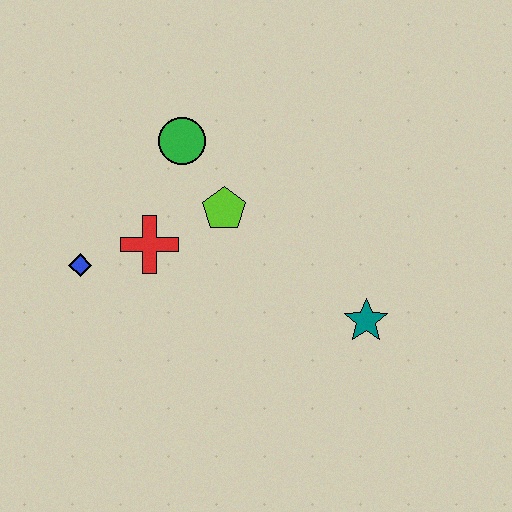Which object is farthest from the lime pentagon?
The teal star is farthest from the lime pentagon.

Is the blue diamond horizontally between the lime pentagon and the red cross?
No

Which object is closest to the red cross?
The blue diamond is closest to the red cross.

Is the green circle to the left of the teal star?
Yes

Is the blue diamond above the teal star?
Yes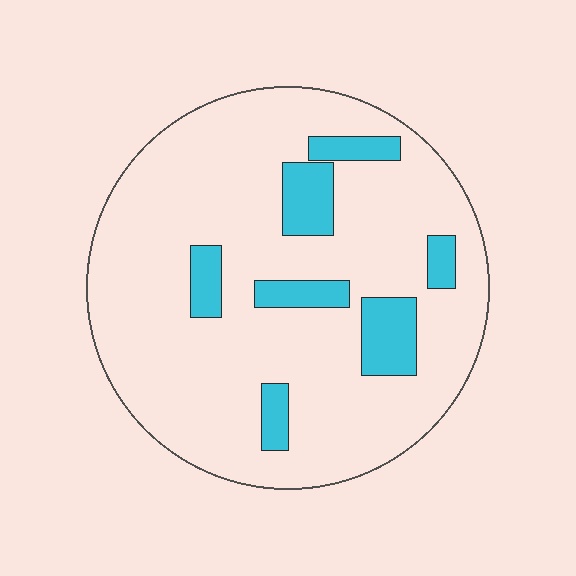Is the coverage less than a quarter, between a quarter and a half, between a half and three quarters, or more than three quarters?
Less than a quarter.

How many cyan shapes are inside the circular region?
7.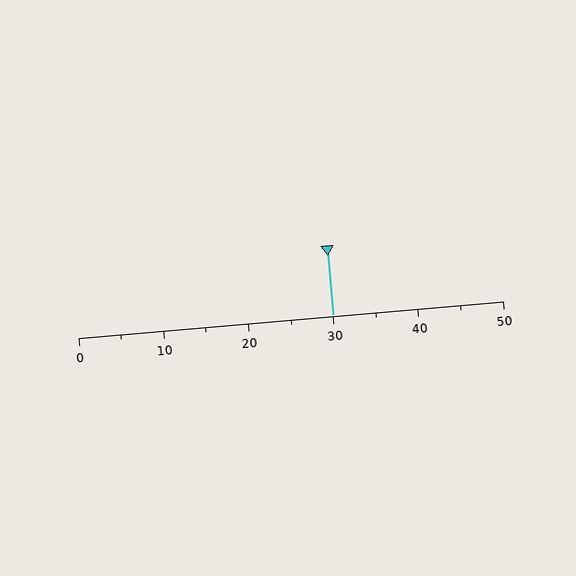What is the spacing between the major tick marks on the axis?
The major ticks are spaced 10 apart.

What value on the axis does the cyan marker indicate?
The marker indicates approximately 30.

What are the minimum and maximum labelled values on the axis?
The axis runs from 0 to 50.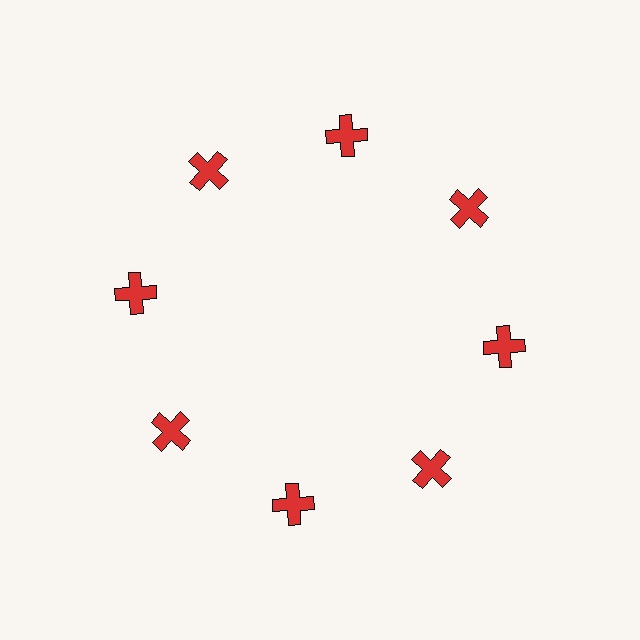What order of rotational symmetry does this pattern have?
This pattern has 8-fold rotational symmetry.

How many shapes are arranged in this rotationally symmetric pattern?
There are 8 shapes, arranged in 8 groups of 1.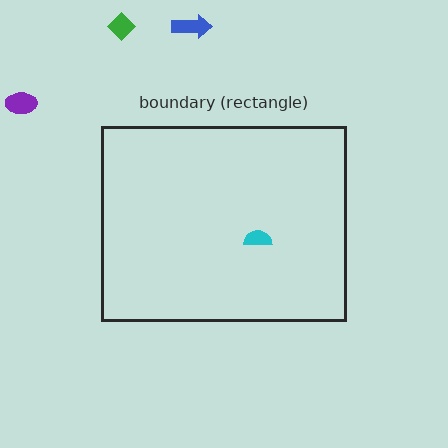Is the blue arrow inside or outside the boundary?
Outside.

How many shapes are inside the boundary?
1 inside, 3 outside.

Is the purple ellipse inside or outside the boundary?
Outside.